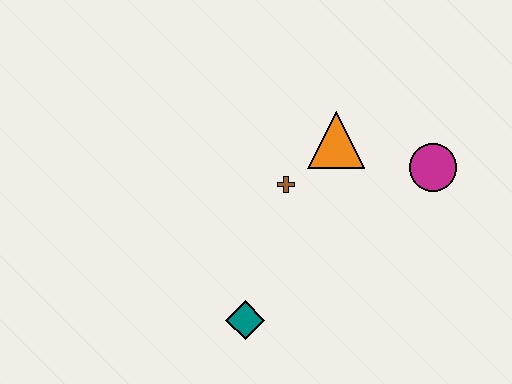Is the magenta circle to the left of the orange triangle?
No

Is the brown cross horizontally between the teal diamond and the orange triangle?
Yes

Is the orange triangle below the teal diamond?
No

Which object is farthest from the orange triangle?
The teal diamond is farthest from the orange triangle.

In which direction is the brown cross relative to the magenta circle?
The brown cross is to the left of the magenta circle.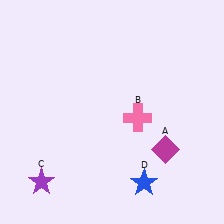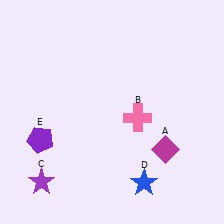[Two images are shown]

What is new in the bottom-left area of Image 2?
A purple pentagon (E) was added in the bottom-left area of Image 2.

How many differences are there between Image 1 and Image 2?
There is 1 difference between the two images.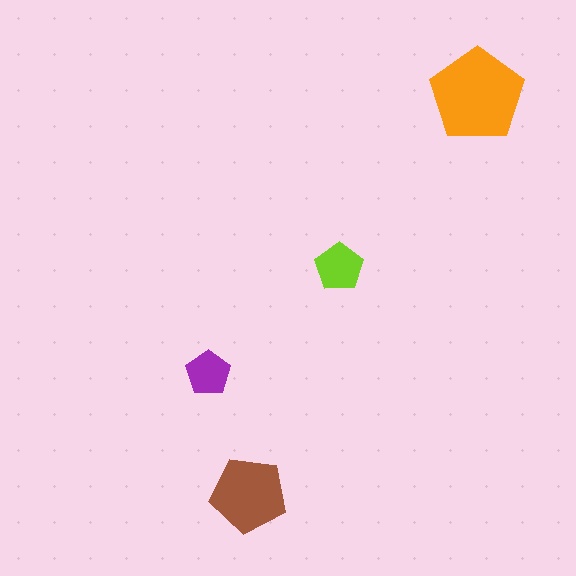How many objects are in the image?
There are 4 objects in the image.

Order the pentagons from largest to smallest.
the orange one, the brown one, the lime one, the purple one.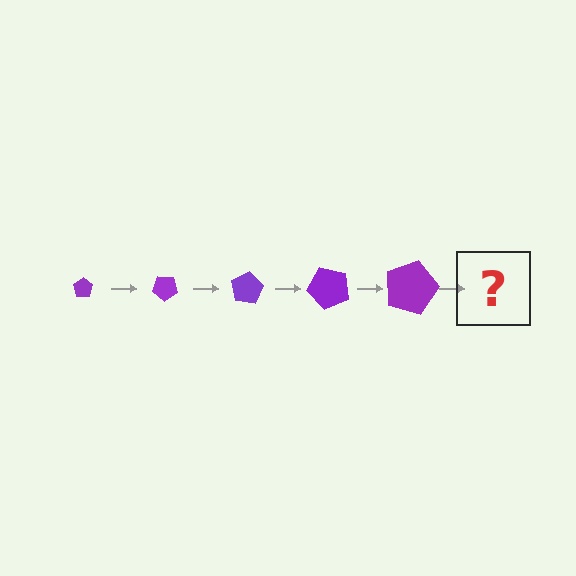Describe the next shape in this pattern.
It should be a pentagon, larger than the previous one and rotated 200 degrees from the start.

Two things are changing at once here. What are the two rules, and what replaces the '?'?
The two rules are that the pentagon grows larger each step and it rotates 40 degrees each step. The '?' should be a pentagon, larger than the previous one and rotated 200 degrees from the start.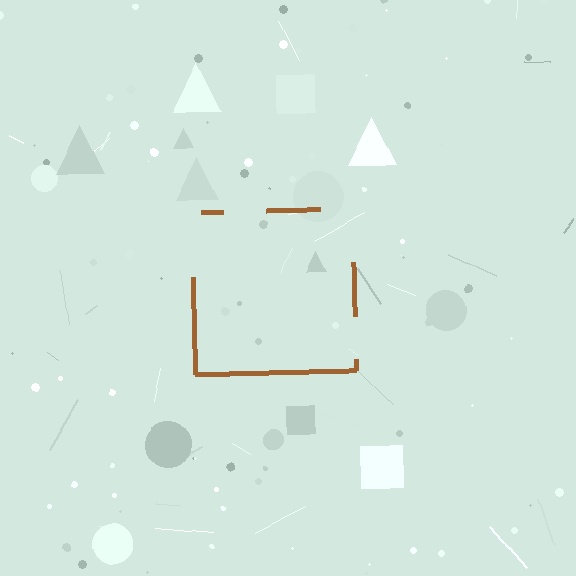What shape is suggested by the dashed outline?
The dashed outline suggests a square.